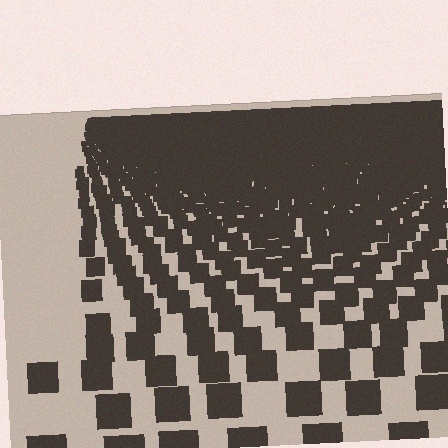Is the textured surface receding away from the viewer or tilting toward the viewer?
The surface is receding away from the viewer. Texture elements get smaller and denser toward the top.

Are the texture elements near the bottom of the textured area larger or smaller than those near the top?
Larger. Near the bottom, elements are closer to the viewer and appear at a bigger on-screen size.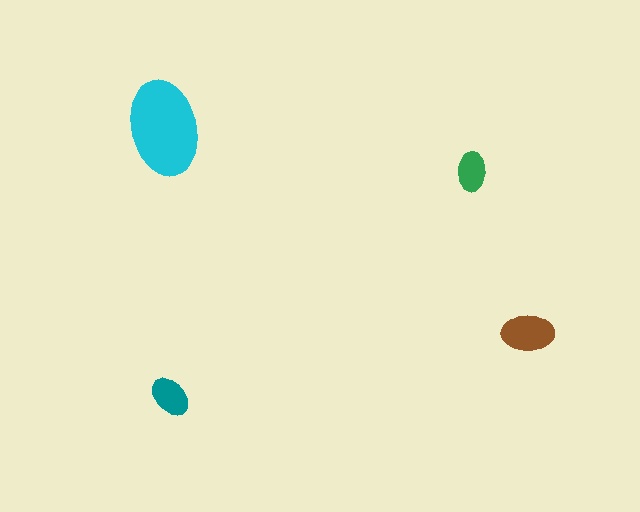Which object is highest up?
The cyan ellipse is topmost.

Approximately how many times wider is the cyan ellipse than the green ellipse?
About 2.5 times wider.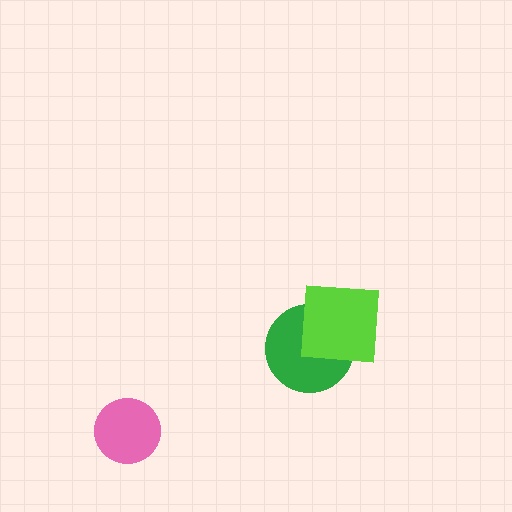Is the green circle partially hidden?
Yes, it is partially covered by another shape.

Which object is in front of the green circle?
The lime square is in front of the green circle.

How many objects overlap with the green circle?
1 object overlaps with the green circle.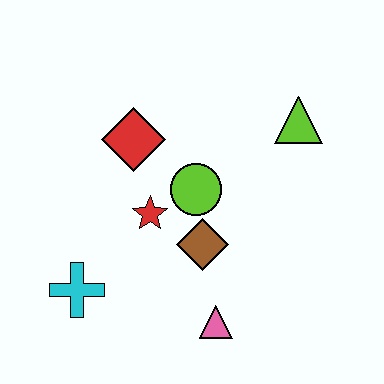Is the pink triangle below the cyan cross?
Yes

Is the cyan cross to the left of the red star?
Yes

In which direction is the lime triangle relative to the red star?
The lime triangle is to the right of the red star.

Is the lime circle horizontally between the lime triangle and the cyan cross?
Yes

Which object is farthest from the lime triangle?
The cyan cross is farthest from the lime triangle.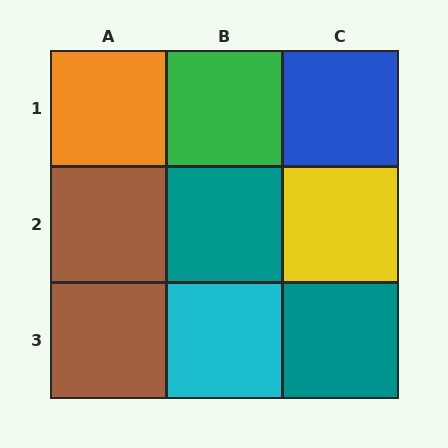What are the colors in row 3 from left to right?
Brown, cyan, teal.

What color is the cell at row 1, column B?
Green.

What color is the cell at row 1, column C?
Blue.